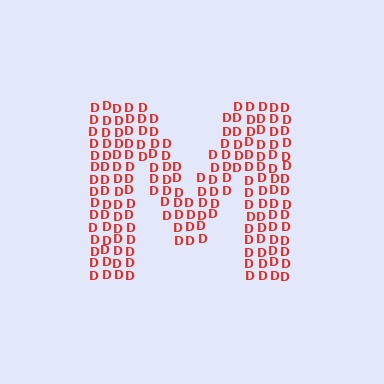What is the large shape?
The large shape is the letter M.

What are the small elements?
The small elements are letter D's.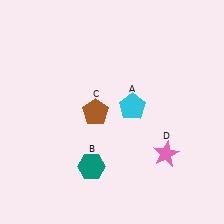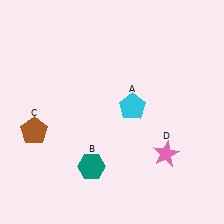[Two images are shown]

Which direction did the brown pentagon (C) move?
The brown pentagon (C) moved left.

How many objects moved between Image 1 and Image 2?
1 object moved between the two images.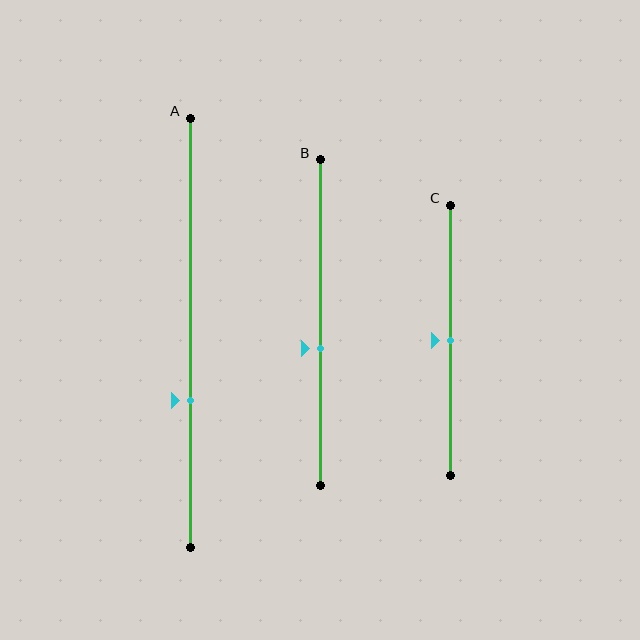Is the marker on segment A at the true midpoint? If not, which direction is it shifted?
No, the marker on segment A is shifted downward by about 16% of the segment length.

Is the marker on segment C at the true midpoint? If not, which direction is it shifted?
Yes, the marker on segment C is at the true midpoint.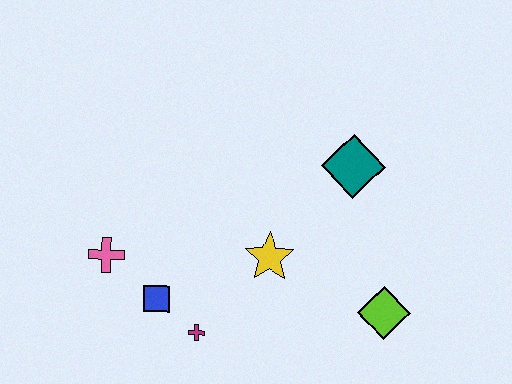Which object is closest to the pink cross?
The blue square is closest to the pink cross.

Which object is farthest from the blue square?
The teal diamond is farthest from the blue square.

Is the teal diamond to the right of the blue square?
Yes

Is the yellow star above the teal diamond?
No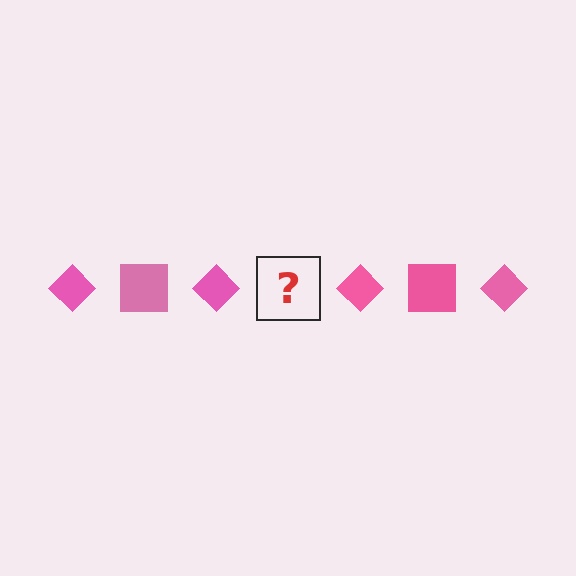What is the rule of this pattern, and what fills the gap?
The rule is that the pattern cycles through diamond, square shapes in pink. The gap should be filled with a pink square.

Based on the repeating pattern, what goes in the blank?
The blank should be a pink square.